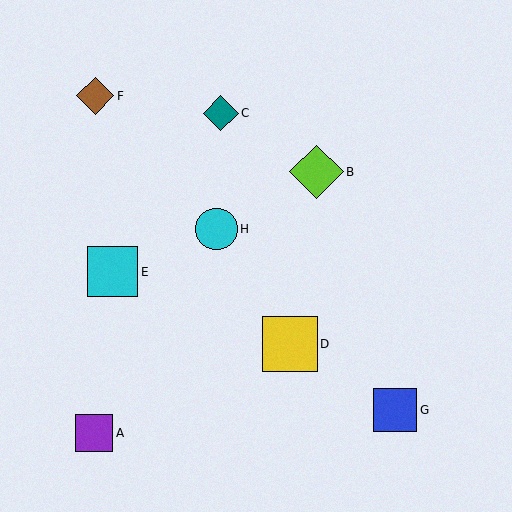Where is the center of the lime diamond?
The center of the lime diamond is at (317, 172).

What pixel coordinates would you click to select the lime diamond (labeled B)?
Click at (317, 172) to select the lime diamond B.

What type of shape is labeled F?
Shape F is a brown diamond.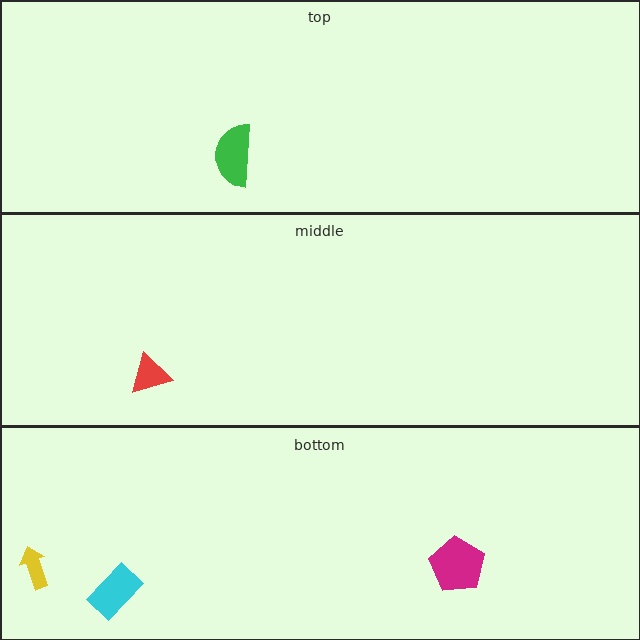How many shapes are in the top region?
1.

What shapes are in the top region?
The green semicircle.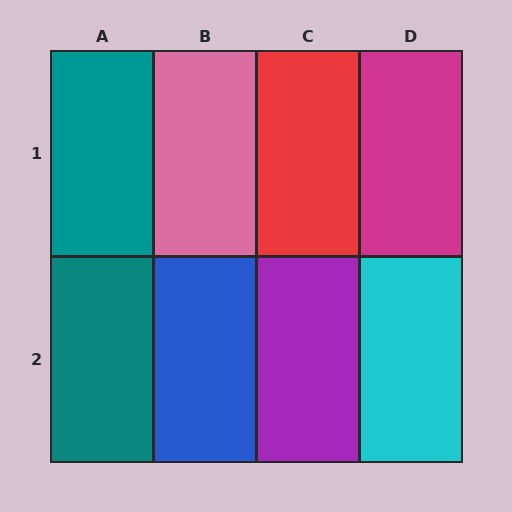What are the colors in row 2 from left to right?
Teal, blue, purple, cyan.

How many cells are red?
1 cell is red.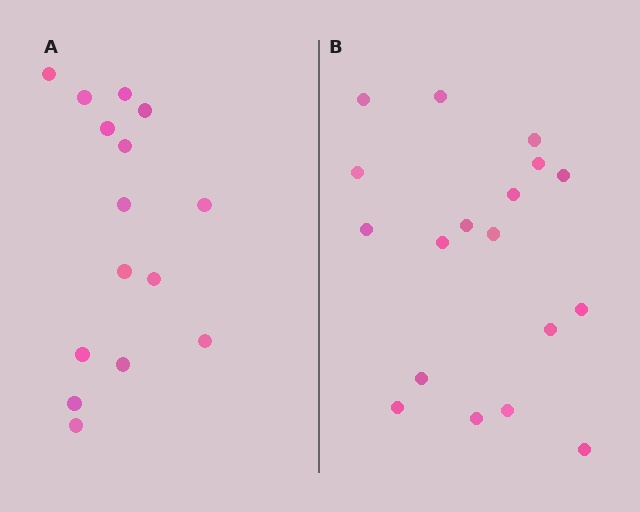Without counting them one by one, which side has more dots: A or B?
Region B (the right region) has more dots.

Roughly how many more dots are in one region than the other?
Region B has just a few more — roughly 2 or 3 more dots than region A.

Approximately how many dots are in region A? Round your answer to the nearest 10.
About 20 dots. (The exact count is 15, which rounds to 20.)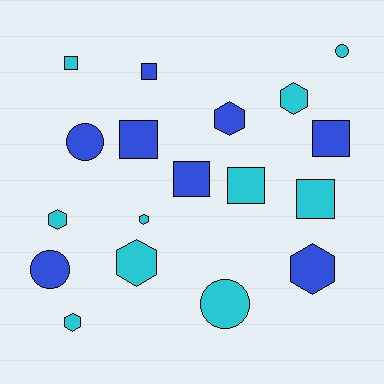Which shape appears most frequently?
Hexagon, with 7 objects.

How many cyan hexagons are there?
There are 5 cyan hexagons.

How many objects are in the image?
There are 18 objects.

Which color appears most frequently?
Cyan, with 10 objects.